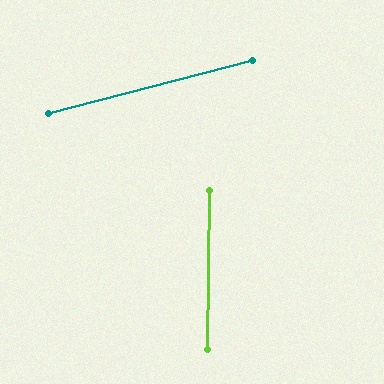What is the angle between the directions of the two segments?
Approximately 75 degrees.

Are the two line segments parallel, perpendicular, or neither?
Neither parallel nor perpendicular — they differ by about 75°.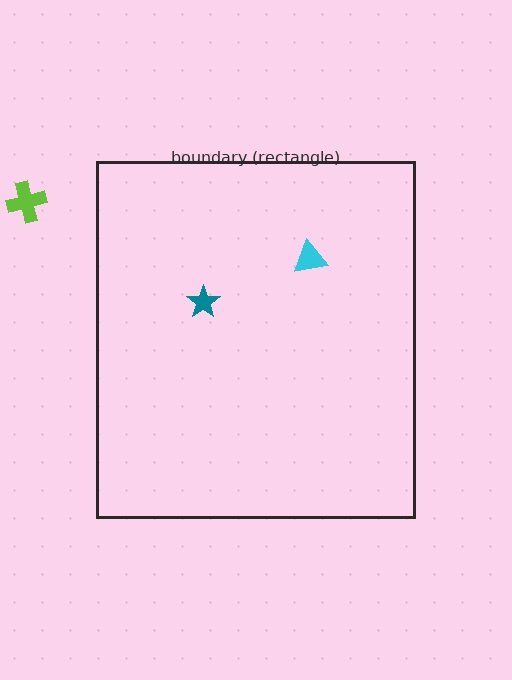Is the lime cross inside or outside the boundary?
Outside.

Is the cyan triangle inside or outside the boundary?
Inside.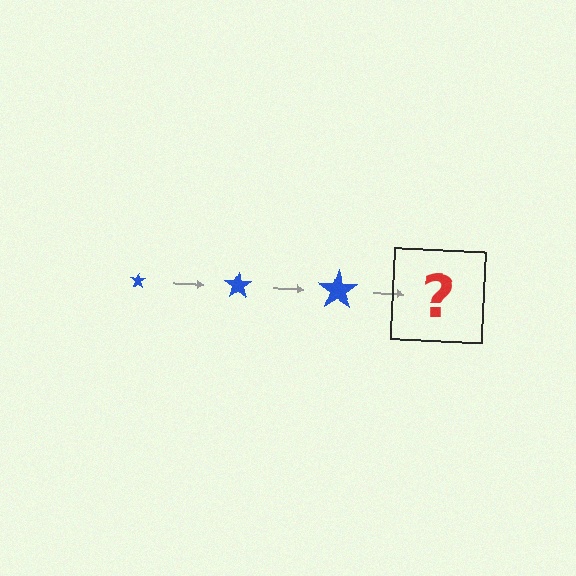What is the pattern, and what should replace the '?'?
The pattern is that the star gets progressively larger each step. The '?' should be a blue star, larger than the previous one.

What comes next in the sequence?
The next element should be a blue star, larger than the previous one.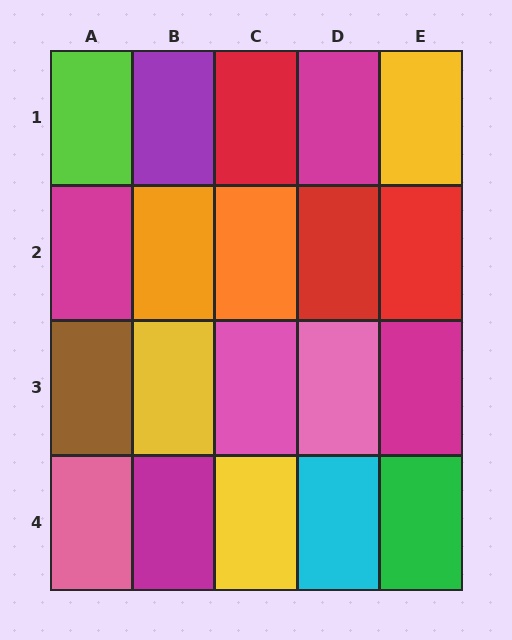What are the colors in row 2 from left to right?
Magenta, orange, orange, red, red.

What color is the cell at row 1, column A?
Lime.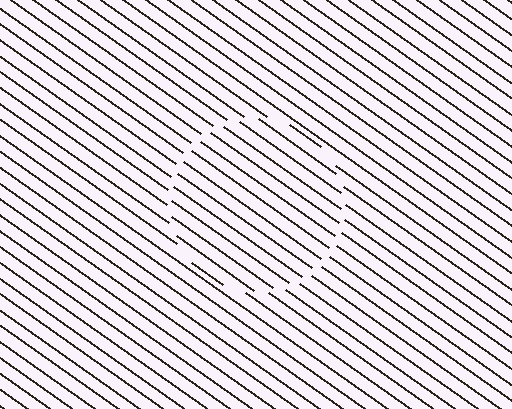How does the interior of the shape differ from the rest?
The interior of the shape contains the same grating, shifted by half a period — the contour is defined by the phase discontinuity where line-ends from the inner and outer gratings abut.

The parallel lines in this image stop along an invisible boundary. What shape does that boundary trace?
An illusory circle. The interior of the shape contains the same grating, shifted by half a period — the contour is defined by the phase discontinuity where line-ends from the inner and outer gratings abut.